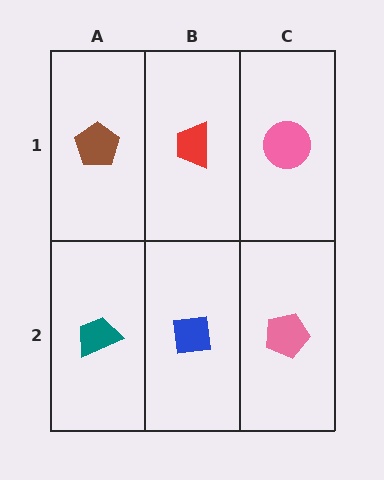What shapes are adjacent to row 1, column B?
A blue square (row 2, column B), a brown pentagon (row 1, column A), a pink circle (row 1, column C).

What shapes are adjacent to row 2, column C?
A pink circle (row 1, column C), a blue square (row 2, column B).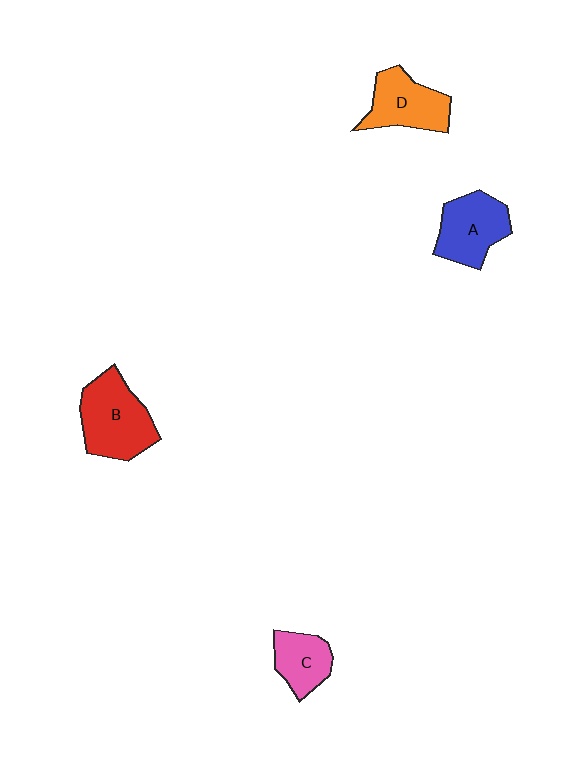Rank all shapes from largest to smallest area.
From largest to smallest: B (red), A (blue), D (orange), C (pink).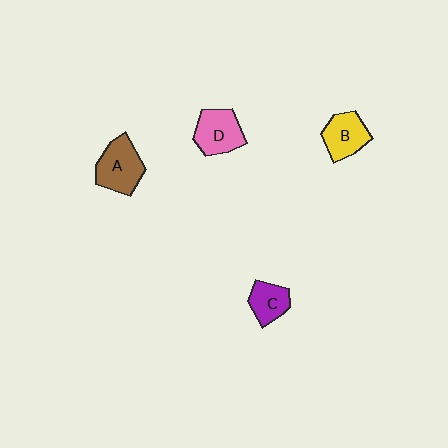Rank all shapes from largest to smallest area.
From largest to smallest: A (brown), D (pink), B (yellow), C (purple).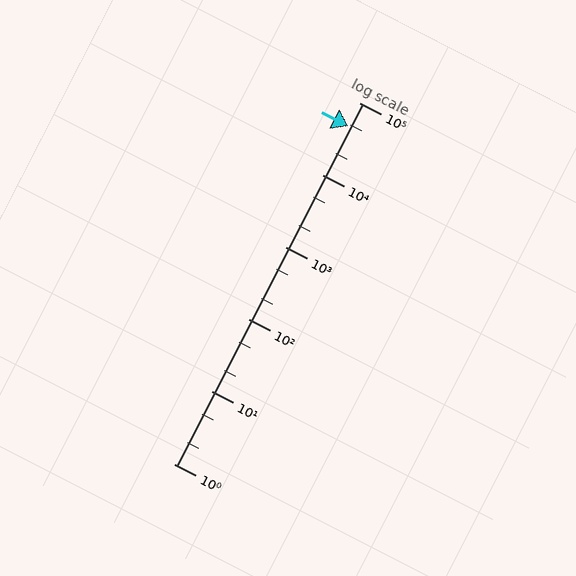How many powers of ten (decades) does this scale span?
The scale spans 5 decades, from 1 to 100000.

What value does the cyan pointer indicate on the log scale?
The pointer indicates approximately 47000.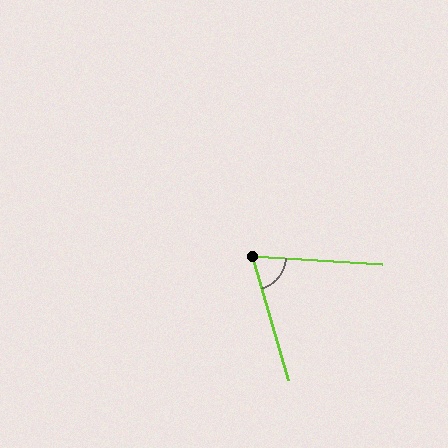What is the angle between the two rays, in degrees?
Approximately 70 degrees.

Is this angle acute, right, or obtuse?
It is acute.